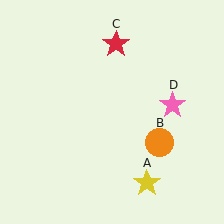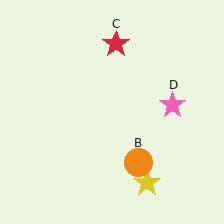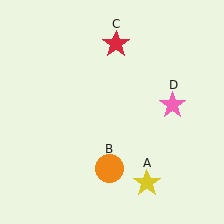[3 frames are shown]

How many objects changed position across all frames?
1 object changed position: orange circle (object B).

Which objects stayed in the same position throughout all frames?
Yellow star (object A) and red star (object C) and pink star (object D) remained stationary.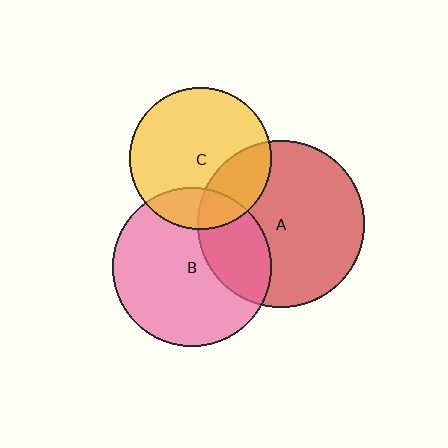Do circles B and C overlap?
Yes.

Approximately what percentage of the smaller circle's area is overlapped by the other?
Approximately 20%.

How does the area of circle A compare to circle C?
Approximately 1.4 times.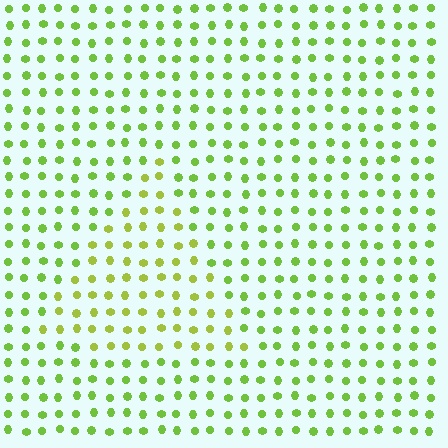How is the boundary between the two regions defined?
The boundary is defined purely by a slight shift in hue (about 23 degrees). Spacing, size, and orientation are identical on both sides.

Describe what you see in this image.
The image is filled with small lime elements in a uniform arrangement. A triangle-shaped region is visible where the elements are tinted to a slightly different hue, forming a subtle color boundary.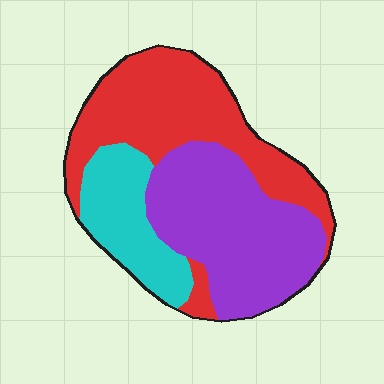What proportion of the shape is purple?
Purple covers around 40% of the shape.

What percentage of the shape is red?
Red covers roughly 40% of the shape.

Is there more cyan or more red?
Red.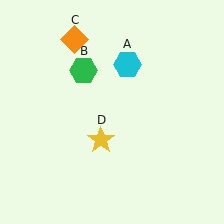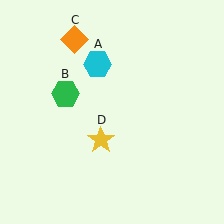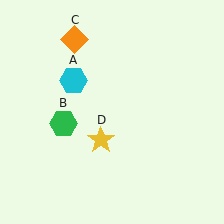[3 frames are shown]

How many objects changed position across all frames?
2 objects changed position: cyan hexagon (object A), green hexagon (object B).